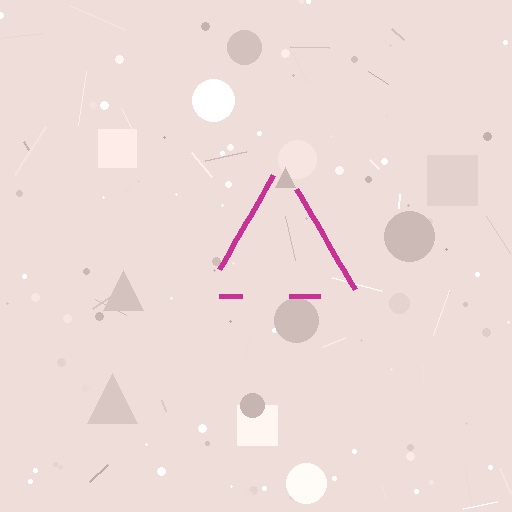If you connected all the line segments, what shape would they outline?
They would outline a triangle.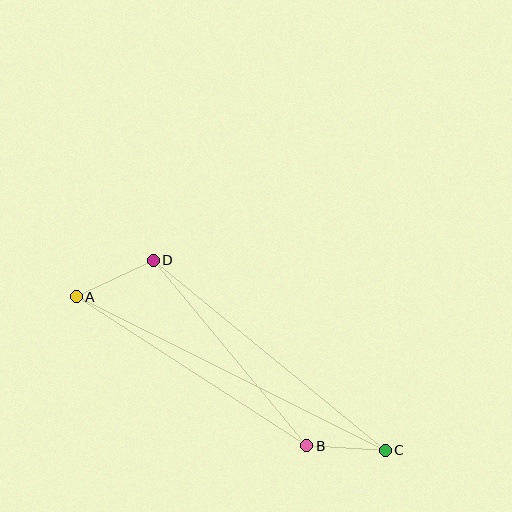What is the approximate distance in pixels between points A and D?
The distance between A and D is approximately 85 pixels.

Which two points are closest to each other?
Points B and C are closest to each other.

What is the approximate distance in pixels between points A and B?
The distance between A and B is approximately 274 pixels.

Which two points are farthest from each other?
Points A and C are farthest from each other.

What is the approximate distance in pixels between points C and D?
The distance between C and D is approximately 300 pixels.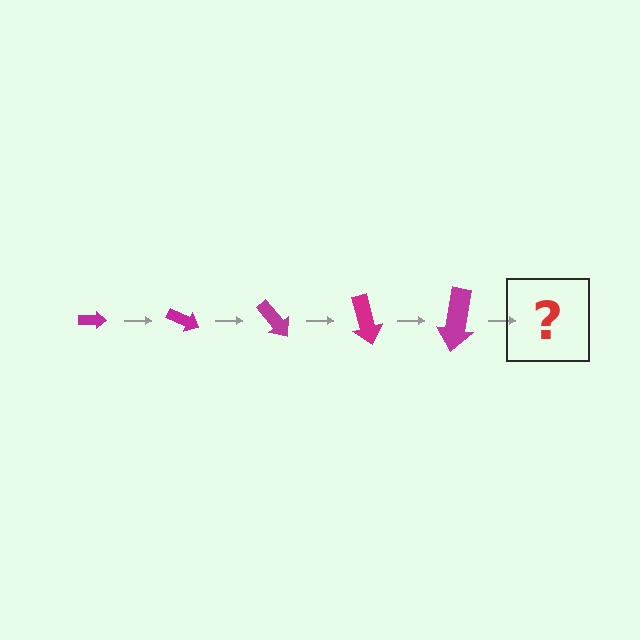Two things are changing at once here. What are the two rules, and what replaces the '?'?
The two rules are that the arrow grows larger each step and it rotates 25 degrees each step. The '?' should be an arrow, larger than the previous one and rotated 125 degrees from the start.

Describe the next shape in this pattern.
It should be an arrow, larger than the previous one and rotated 125 degrees from the start.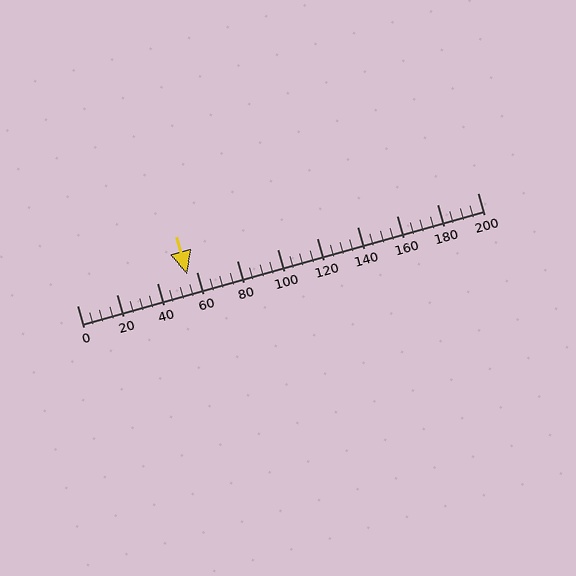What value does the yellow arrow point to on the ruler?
The yellow arrow points to approximately 55.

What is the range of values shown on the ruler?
The ruler shows values from 0 to 200.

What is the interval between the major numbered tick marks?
The major tick marks are spaced 20 units apart.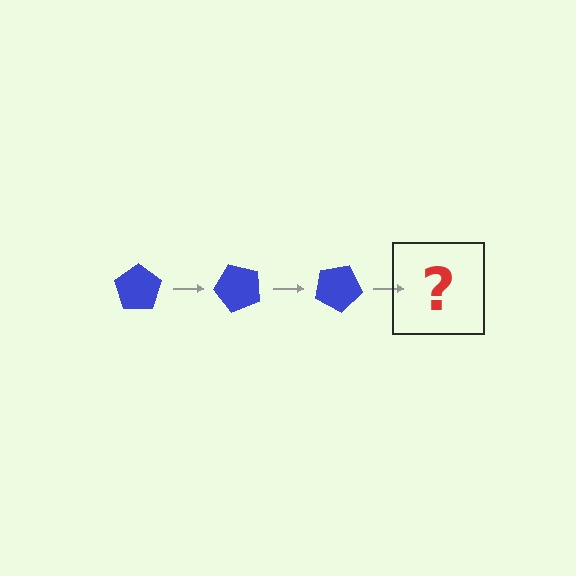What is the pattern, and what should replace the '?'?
The pattern is that the pentagon rotates 50 degrees each step. The '?' should be a blue pentagon rotated 150 degrees.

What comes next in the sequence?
The next element should be a blue pentagon rotated 150 degrees.